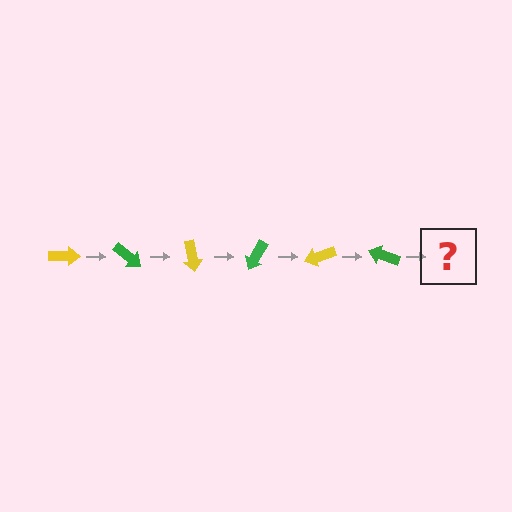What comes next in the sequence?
The next element should be a yellow arrow, rotated 240 degrees from the start.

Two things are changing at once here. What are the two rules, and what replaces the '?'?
The two rules are that it rotates 40 degrees each step and the color cycles through yellow and green. The '?' should be a yellow arrow, rotated 240 degrees from the start.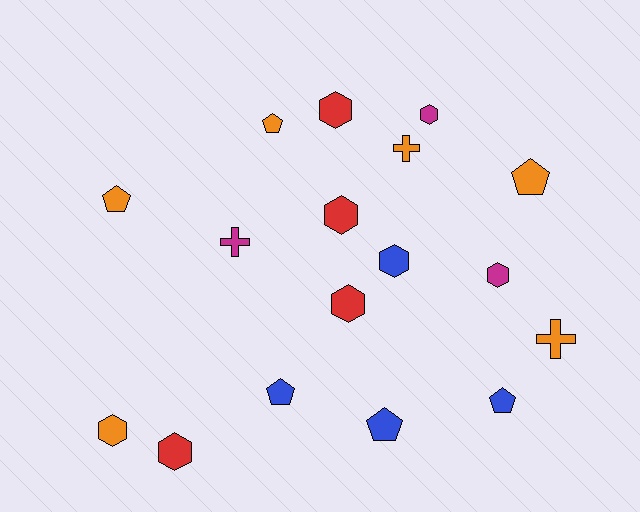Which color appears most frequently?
Orange, with 6 objects.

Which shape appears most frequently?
Hexagon, with 8 objects.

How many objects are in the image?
There are 17 objects.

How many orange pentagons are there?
There are 3 orange pentagons.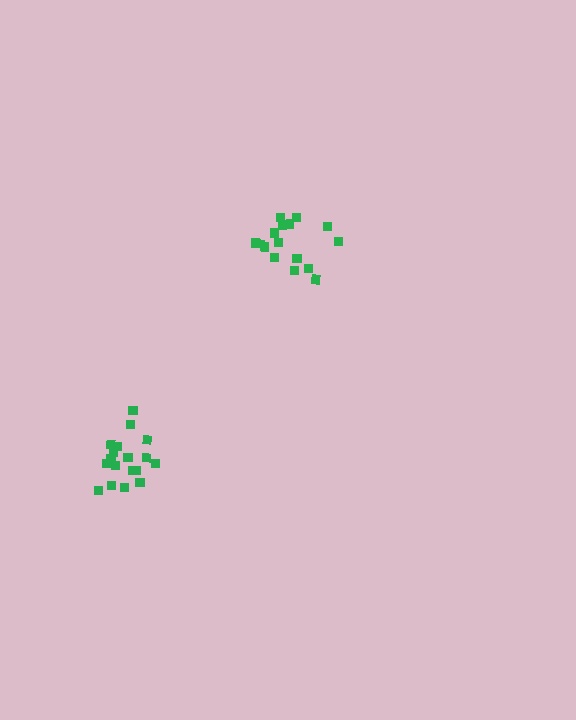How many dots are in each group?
Group 1: 16 dots, Group 2: 18 dots (34 total).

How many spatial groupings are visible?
There are 2 spatial groupings.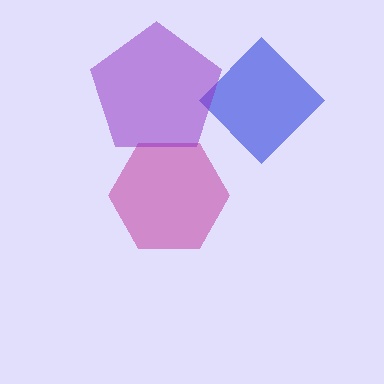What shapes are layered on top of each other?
The layered shapes are: a blue diamond, a magenta hexagon, a purple pentagon.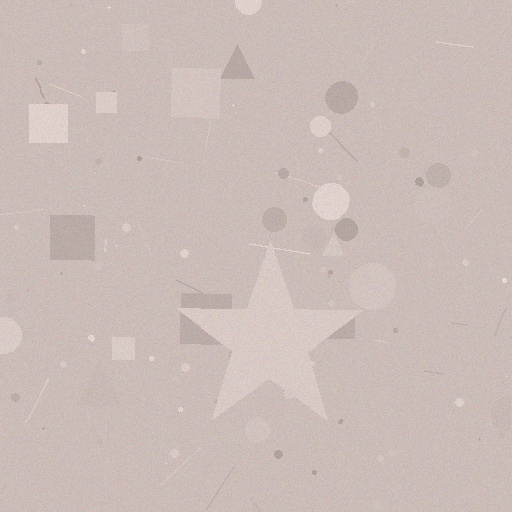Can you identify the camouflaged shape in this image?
The camouflaged shape is a star.